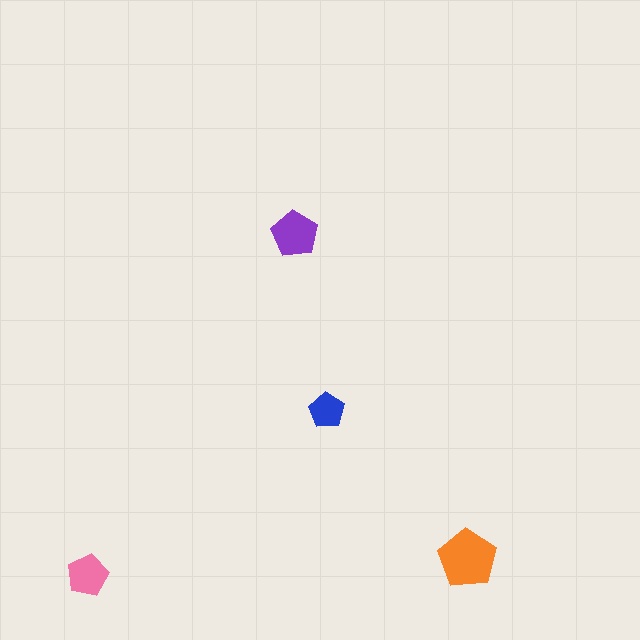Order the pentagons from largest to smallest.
the orange one, the purple one, the pink one, the blue one.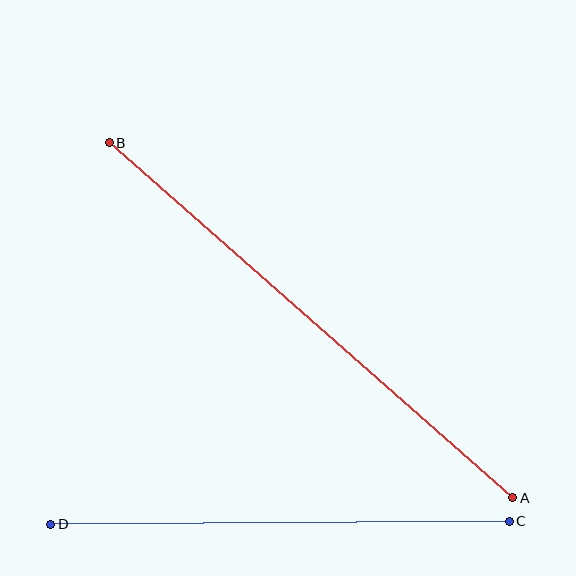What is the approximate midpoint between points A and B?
The midpoint is at approximately (311, 320) pixels.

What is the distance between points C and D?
The distance is approximately 458 pixels.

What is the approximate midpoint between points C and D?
The midpoint is at approximately (280, 523) pixels.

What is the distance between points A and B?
The distance is approximately 537 pixels.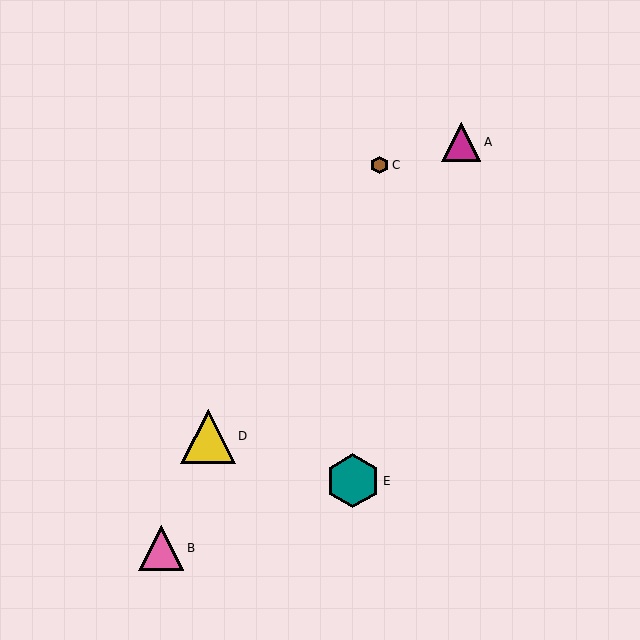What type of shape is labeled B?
Shape B is a pink triangle.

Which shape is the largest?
The yellow triangle (labeled D) is the largest.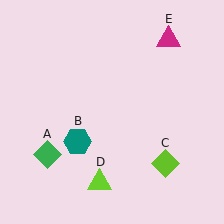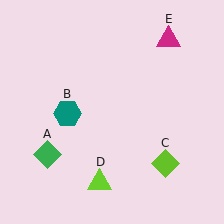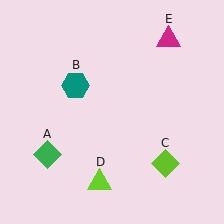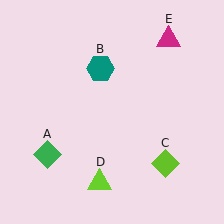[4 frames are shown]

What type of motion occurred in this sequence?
The teal hexagon (object B) rotated clockwise around the center of the scene.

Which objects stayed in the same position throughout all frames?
Green diamond (object A) and lime diamond (object C) and lime triangle (object D) and magenta triangle (object E) remained stationary.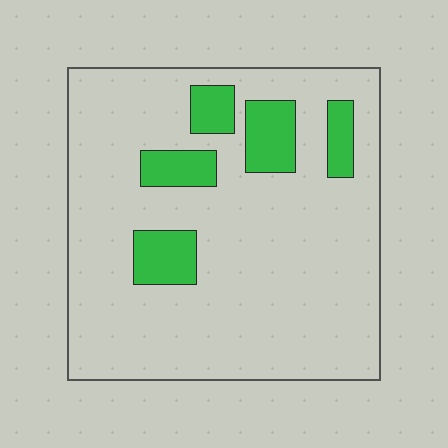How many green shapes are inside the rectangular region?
5.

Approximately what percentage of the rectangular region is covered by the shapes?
Approximately 15%.